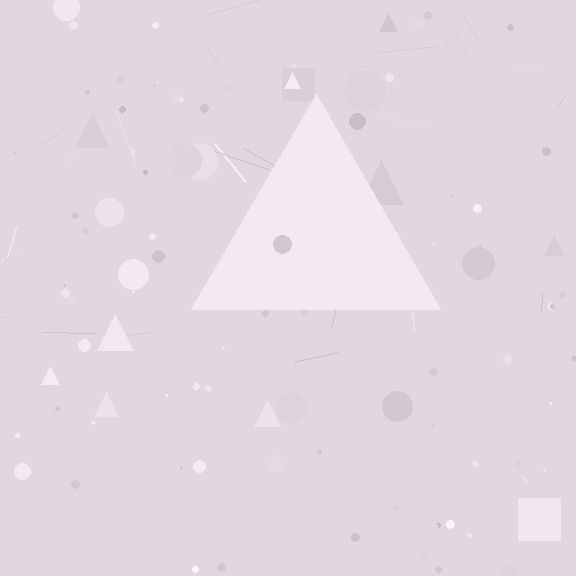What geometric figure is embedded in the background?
A triangle is embedded in the background.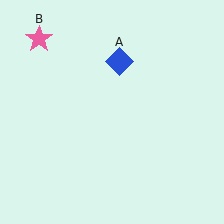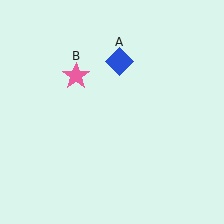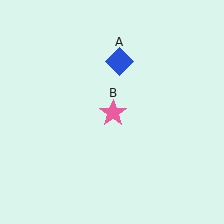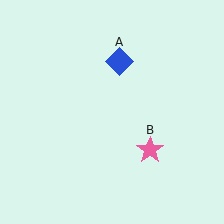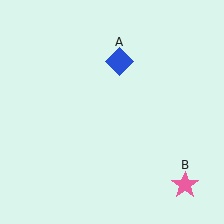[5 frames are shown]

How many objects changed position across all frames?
1 object changed position: pink star (object B).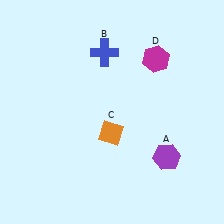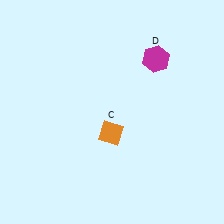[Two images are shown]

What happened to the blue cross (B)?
The blue cross (B) was removed in Image 2. It was in the top-left area of Image 1.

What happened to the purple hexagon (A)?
The purple hexagon (A) was removed in Image 2. It was in the bottom-right area of Image 1.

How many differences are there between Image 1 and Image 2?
There are 2 differences between the two images.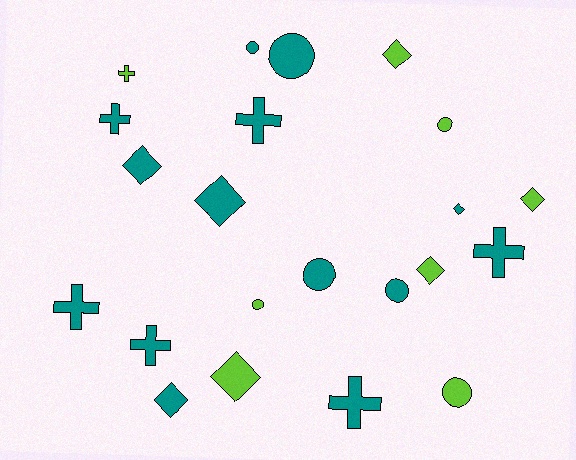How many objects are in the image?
There are 22 objects.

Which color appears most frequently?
Teal, with 14 objects.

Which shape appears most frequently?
Diamond, with 8 objects.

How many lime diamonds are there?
There are 4 lime diamonds.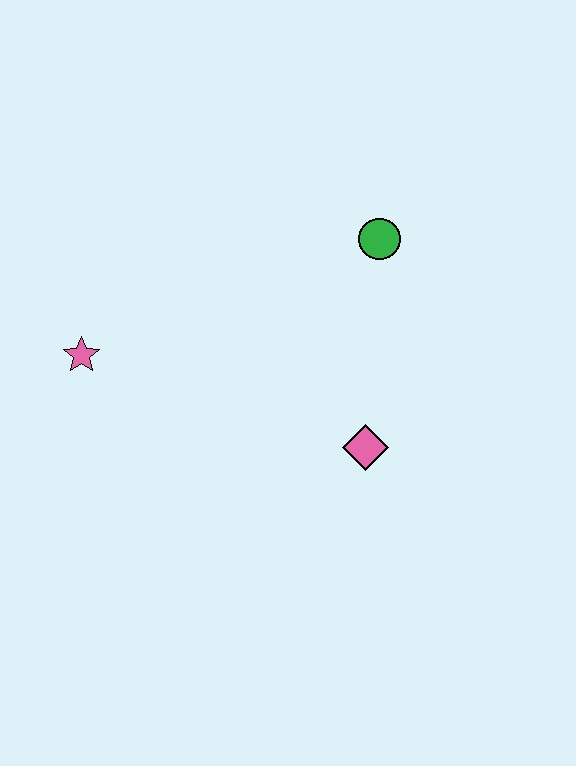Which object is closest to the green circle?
The pink diamond is closest to the green circle.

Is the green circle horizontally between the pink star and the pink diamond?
No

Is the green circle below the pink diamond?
No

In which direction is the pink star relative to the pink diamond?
The pink star is to the left of the pink diamond.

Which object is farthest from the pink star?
The green circle is farthest from the pink star.